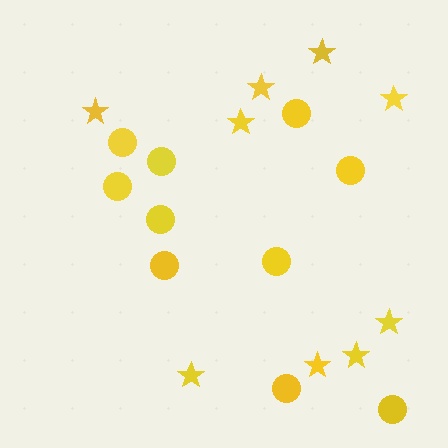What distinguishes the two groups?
There are 2 groups: one group of circles (10) and one group of stars (9).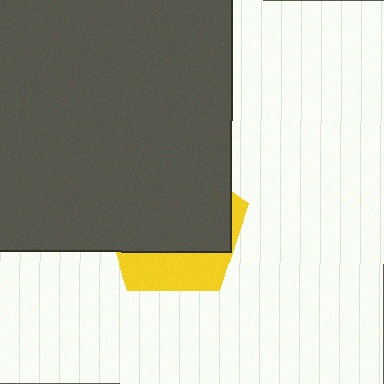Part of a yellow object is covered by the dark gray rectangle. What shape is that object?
It is a pentagon.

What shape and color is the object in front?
The object in front is a dark gray rectangle.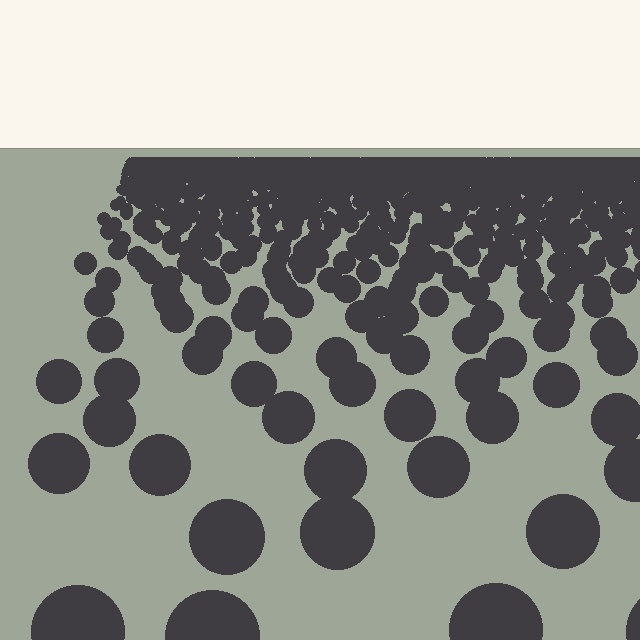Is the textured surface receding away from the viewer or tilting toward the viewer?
The surface is receding away from the viewer. Texture elements get smaller and denser toward the top.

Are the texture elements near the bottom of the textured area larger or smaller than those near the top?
Larger. Near the bottom, elements are closer to the viewer and appear at a bigger on-screen size.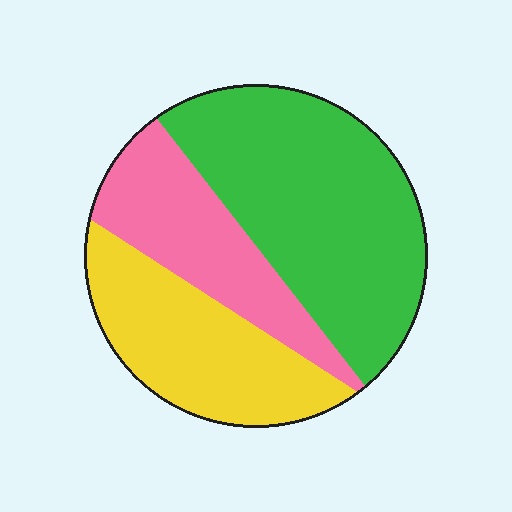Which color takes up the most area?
Green, at roughly 50%.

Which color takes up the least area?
Pink, at roughly 25%.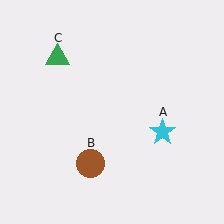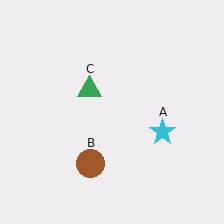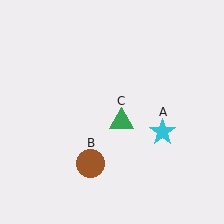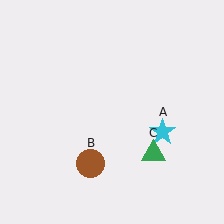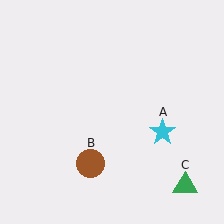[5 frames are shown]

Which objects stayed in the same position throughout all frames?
Cyan star (object A) and brown circle (object B) remained stationary.